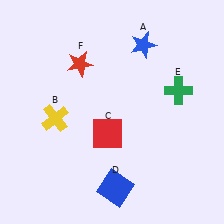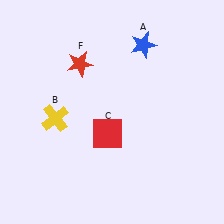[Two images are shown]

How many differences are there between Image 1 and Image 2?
There are 2 differences between the two images.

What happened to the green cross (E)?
The green cross (E) was removed in Image 2. It was in the top-right area of Image 1.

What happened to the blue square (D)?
The blue square (D) was removed in Image 2. It was in the bottom-right area of Image 1.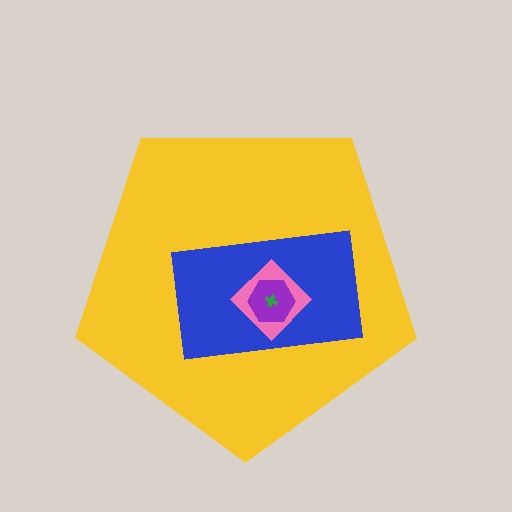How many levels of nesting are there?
5.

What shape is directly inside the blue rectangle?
The pink diamond.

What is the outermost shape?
The yellow pentagon.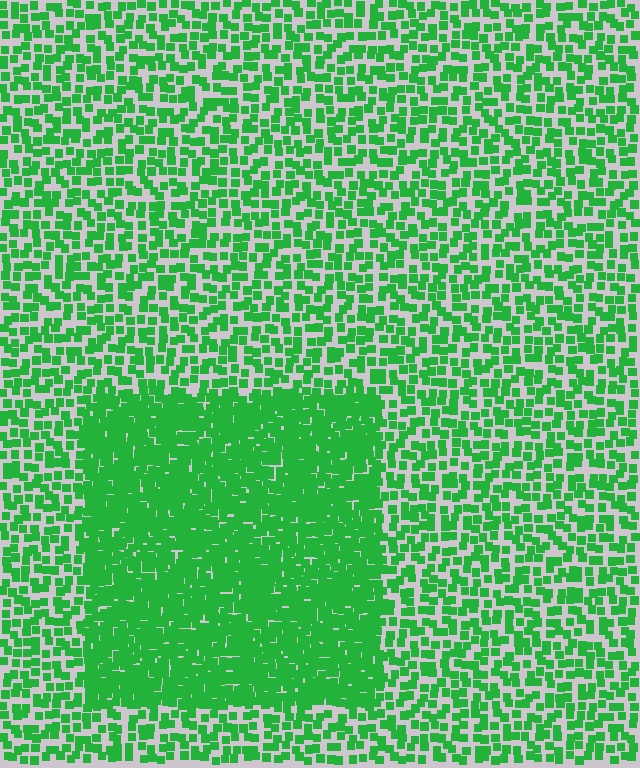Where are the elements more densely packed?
The elements are more densely packed inside the rectangle boundary.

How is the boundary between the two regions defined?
The boundary is defined by a change in element density (approximately 2.2x ratio). All elements are the same color, size, and shape.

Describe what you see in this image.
The image contains small green elements arranged at two different densities. A rectangle-shaped region is visible where the elements are more densely packed than the surrounding area.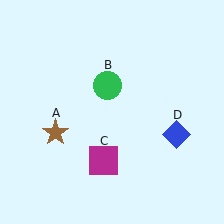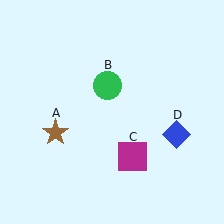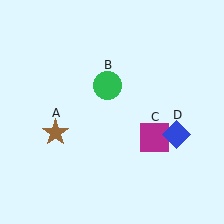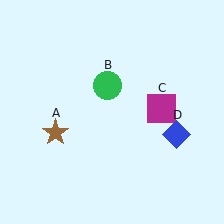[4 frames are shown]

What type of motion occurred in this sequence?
The magenta square (object C) rotated counterclockwise around the center of the scene.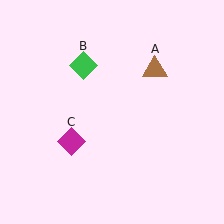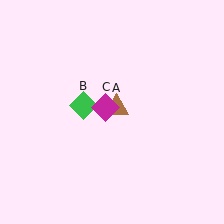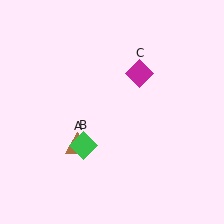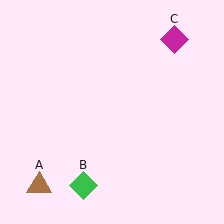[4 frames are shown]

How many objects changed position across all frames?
3 objects changed position: brown triangle (object A), green diamond (object B), magenta diamond (object C).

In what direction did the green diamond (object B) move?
The green diamond (object B) moved down.